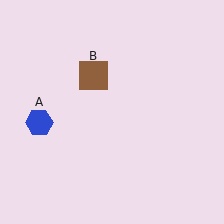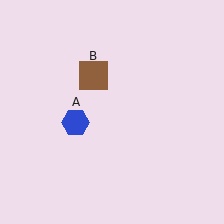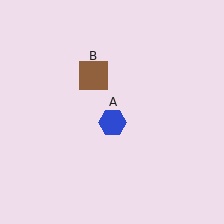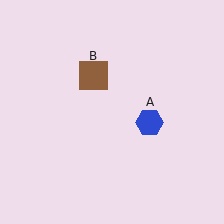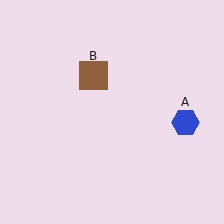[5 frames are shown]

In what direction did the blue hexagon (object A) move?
The blue hexagon (object A) moved right.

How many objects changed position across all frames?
1 object changed position: blue hexagon (object A).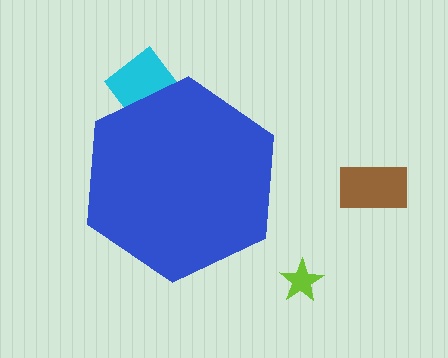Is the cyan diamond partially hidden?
Yes, the cyan diamond is partially hidden behind the blue hexagon.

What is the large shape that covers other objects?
A blue hexagon.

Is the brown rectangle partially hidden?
No, the brown rectangle is fully visible.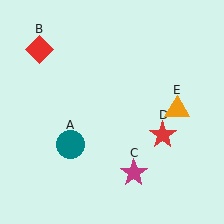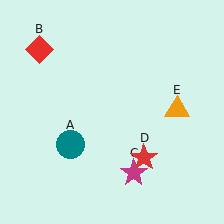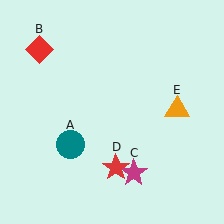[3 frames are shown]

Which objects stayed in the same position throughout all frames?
Teal circle (object A) and red diamond (object B) and magenta star (object C) and orange triangle (object E) remained stationary.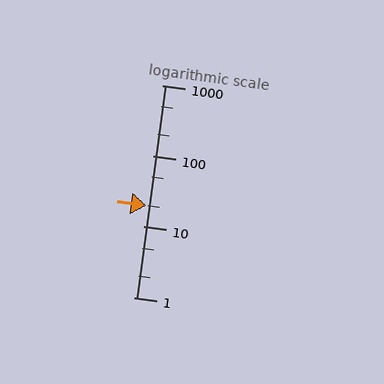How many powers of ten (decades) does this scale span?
The scale spans 3 decades, from 1 to 1000.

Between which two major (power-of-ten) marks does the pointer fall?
The pointer is between 10 and 100.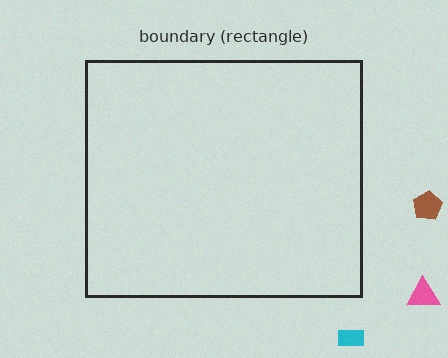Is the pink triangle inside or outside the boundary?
Outside.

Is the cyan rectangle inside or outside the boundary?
Outside.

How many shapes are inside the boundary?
0 inside, 3 outside.